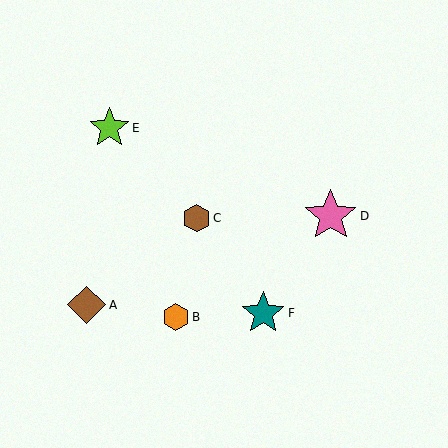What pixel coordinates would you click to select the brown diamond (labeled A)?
Click at (87, 305) to select the brown diamond A.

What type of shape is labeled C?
Shape C is a brown hexagon.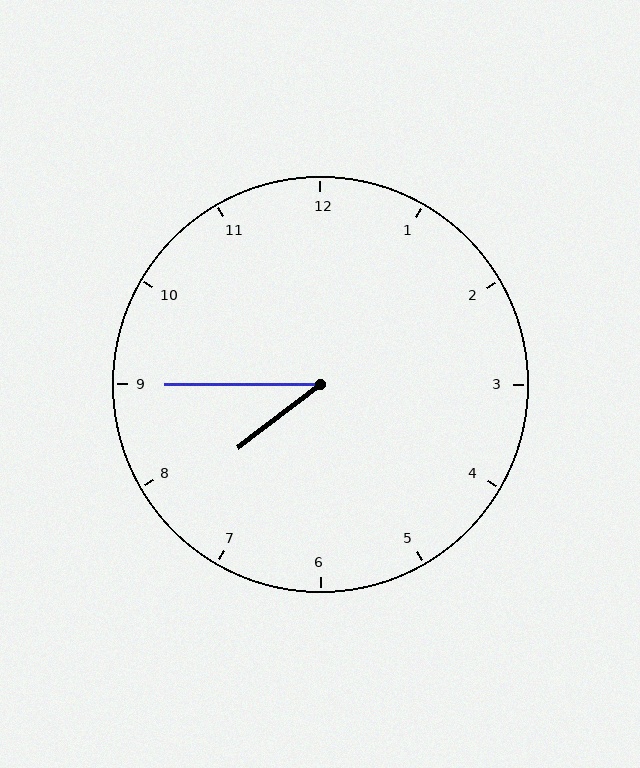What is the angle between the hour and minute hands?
Approximately 38 degrees.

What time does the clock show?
7:45.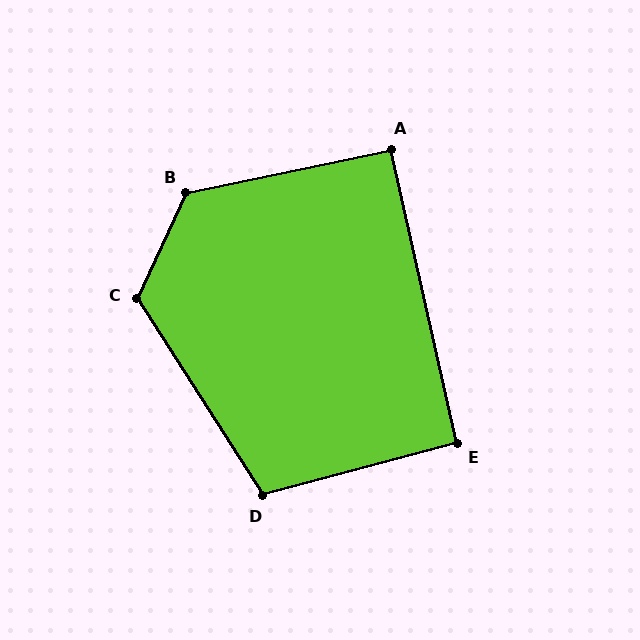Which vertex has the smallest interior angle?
A, at approximately 91 degrees.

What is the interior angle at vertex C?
Approximately 122 degrees (obtuse).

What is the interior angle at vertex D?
Approximately 108 degrees (obtuse).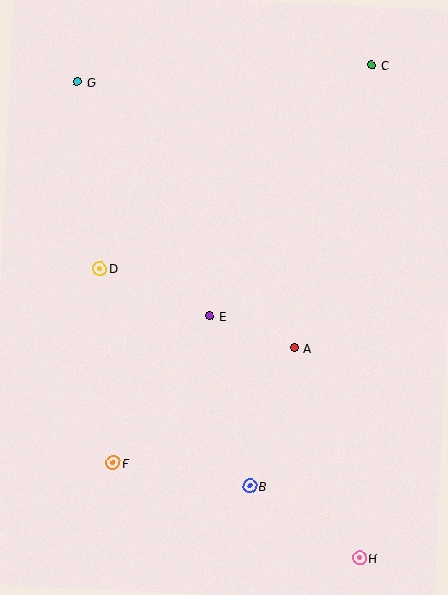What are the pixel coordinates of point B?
Point B is at (250, 486).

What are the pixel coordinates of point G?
Point G is at (78, 82).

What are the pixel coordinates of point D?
Point D is at (100, 269).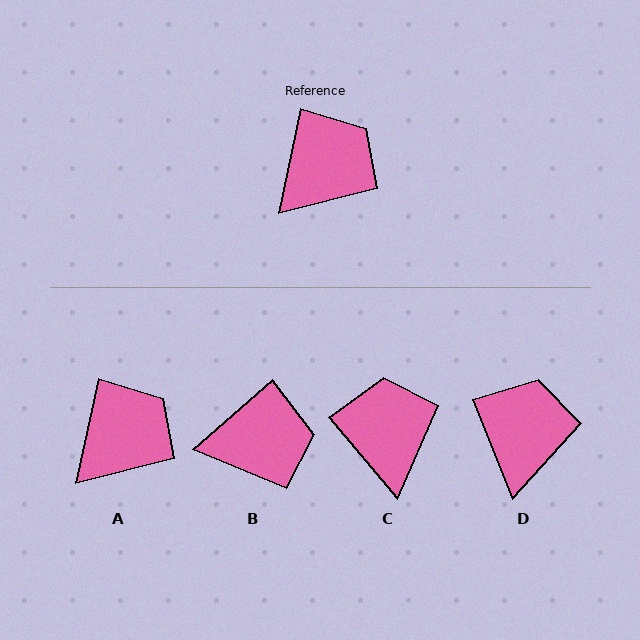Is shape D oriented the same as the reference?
No, it is off by about 34 degrees.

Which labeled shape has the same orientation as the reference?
A.